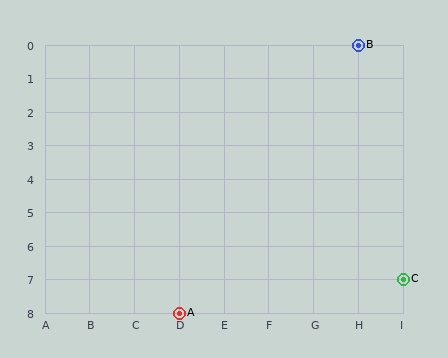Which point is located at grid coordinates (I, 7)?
Point C is at (I, 7).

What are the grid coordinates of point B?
Point B is at grid coordinates (H, 0).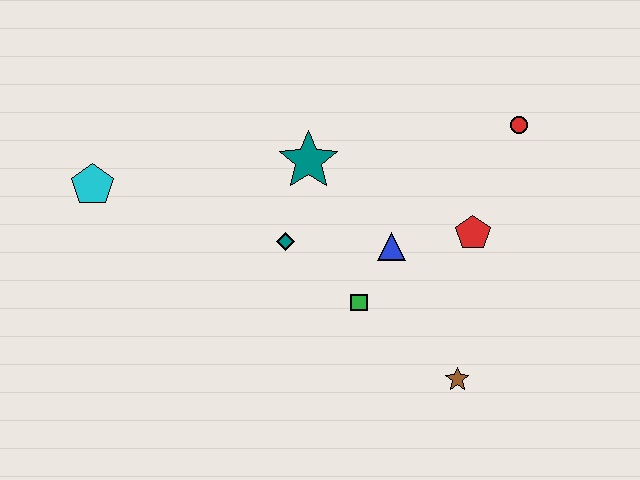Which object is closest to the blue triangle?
The green square is closest to the blue triangle.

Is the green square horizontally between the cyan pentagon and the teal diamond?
No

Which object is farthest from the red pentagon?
The cyan pentagon is farthest from the red pentagon.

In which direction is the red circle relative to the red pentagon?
The red circle is above the red pentagon.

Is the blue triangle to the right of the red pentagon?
No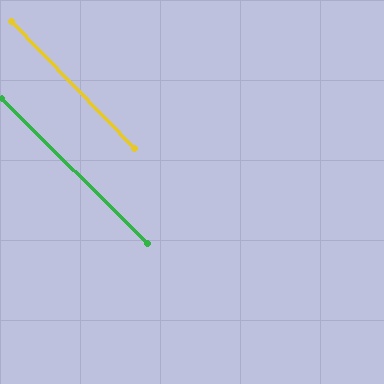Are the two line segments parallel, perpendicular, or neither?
Parallel — their directions differ by only 1.1°.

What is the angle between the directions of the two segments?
Approximately 1 degree.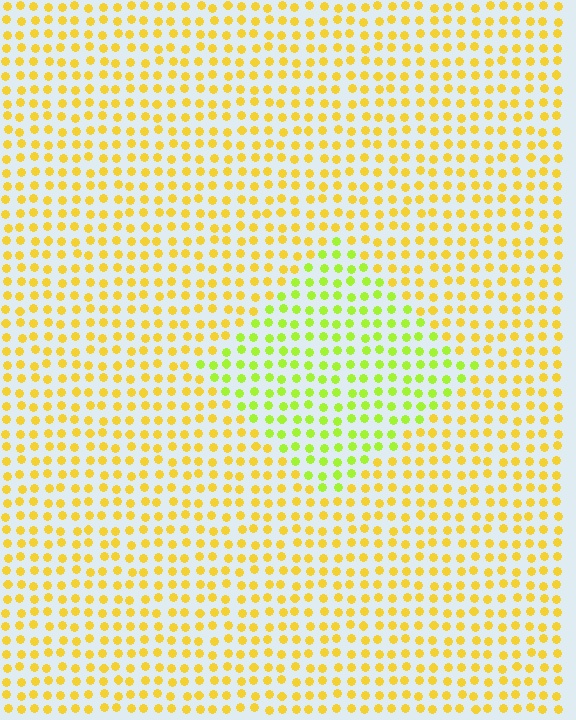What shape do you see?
I see a diamond.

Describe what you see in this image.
The image is filled with small yellow elements in a uniform arrangement. A diamond-shaped region is visible where the elements are tinted to a slightly different hue, forming a subtle color boundary.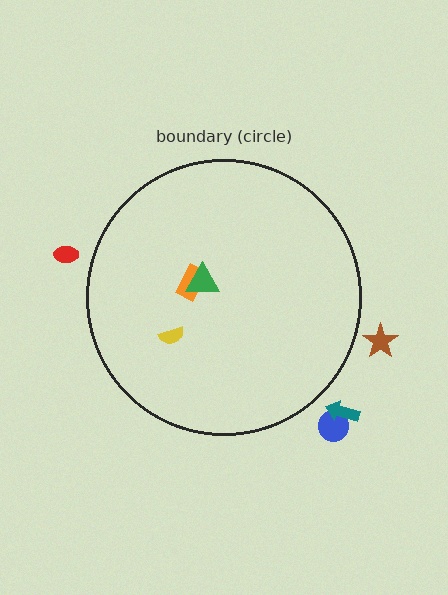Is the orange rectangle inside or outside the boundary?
Inside.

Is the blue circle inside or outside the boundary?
Outside.